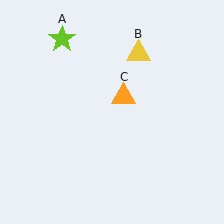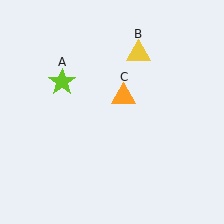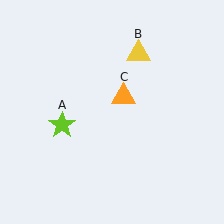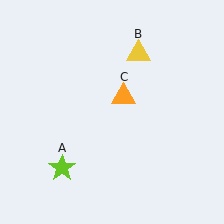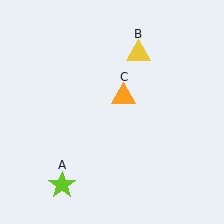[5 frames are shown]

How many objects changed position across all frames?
1 object changed position: lime star (object A).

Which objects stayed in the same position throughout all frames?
Yellow triangle (object B) and orange triangle (object C) remained stationary.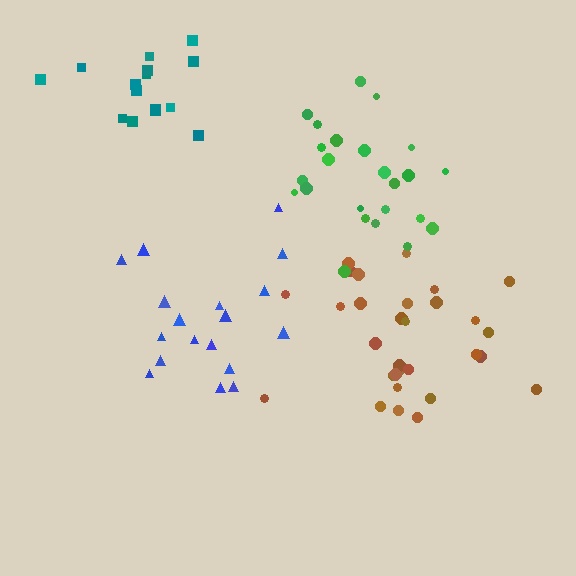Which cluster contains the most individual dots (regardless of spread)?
Brown (30).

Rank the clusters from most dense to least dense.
green, teal, brown, blue.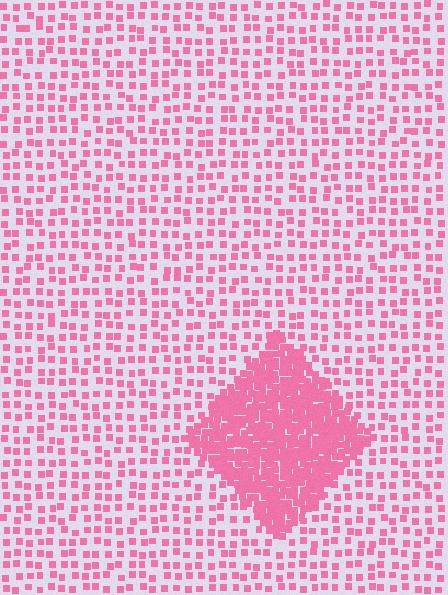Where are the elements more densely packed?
The elements are more densely packed inside the diamond boundary.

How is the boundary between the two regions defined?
The boundary is defined by a change in element density (approximately 3.1x ratio). All elements are the same color, size, and shape.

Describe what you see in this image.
The image contains small pink elements arranged at two different densities. A diamond-shaped region is visible where the elements are more densely packed than the surrounding area.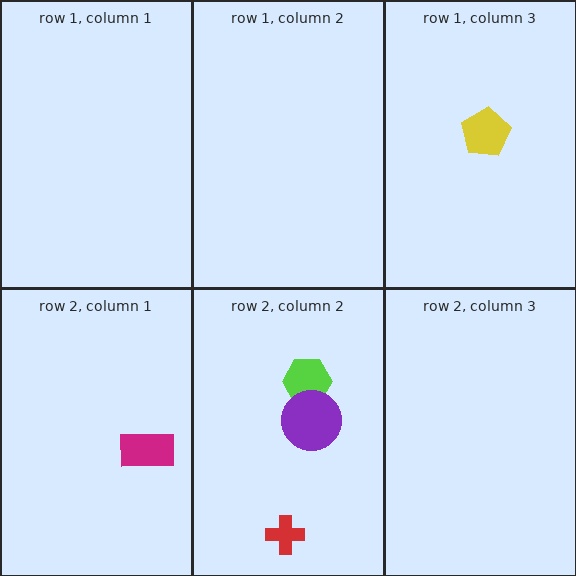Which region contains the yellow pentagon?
The row 1, column 3 region.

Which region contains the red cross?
The row 2, column 2 region.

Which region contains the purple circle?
The row 2, column 2 region.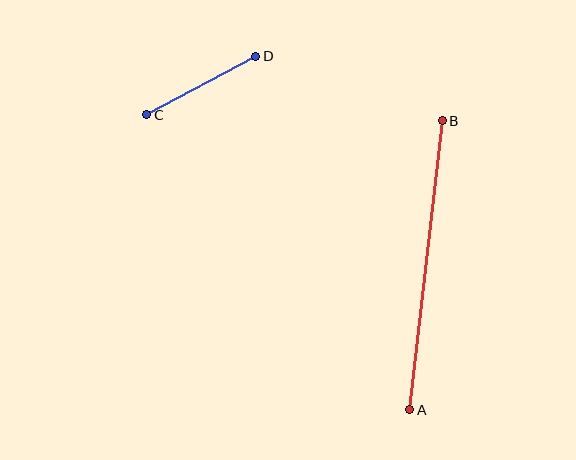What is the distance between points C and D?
The distance is approximately 124 pixels.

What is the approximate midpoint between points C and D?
The midpoint is at approximately (201, 86) pixels.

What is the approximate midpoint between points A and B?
The midpoint is at approximately (426, 265) pixels.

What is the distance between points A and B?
The distance is approximately 291 pixels.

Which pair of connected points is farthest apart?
Points A and B are farthest apart.